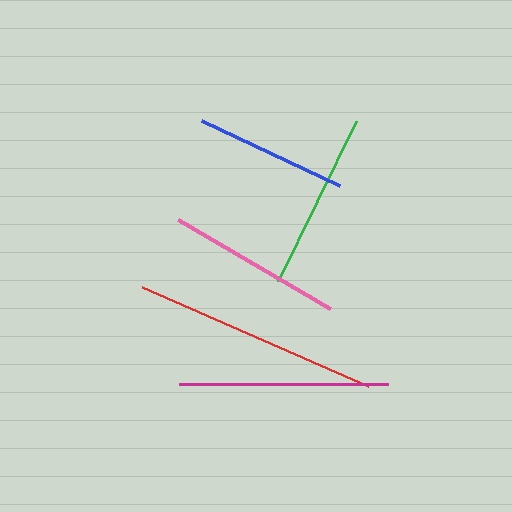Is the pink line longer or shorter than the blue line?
The pink line is longer than the blue line.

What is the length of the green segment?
The green segment is approximately 178 pixels long.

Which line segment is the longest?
The red line is the longest at approximately 247 pixels.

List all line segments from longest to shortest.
From longest to shortest: red, magenta, green, pink, blue.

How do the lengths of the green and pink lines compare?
The green and pink lines are approximately the same length.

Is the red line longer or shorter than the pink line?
The red line is longer than the pink line.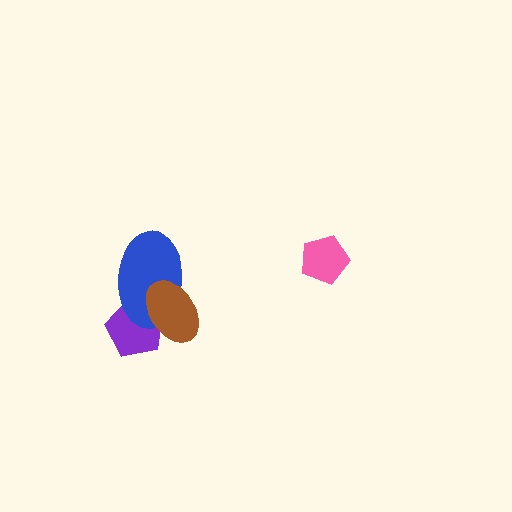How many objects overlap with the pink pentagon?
0 objects overlap with the pink pentagon.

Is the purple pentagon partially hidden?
Yes, it is partially covered by another shape.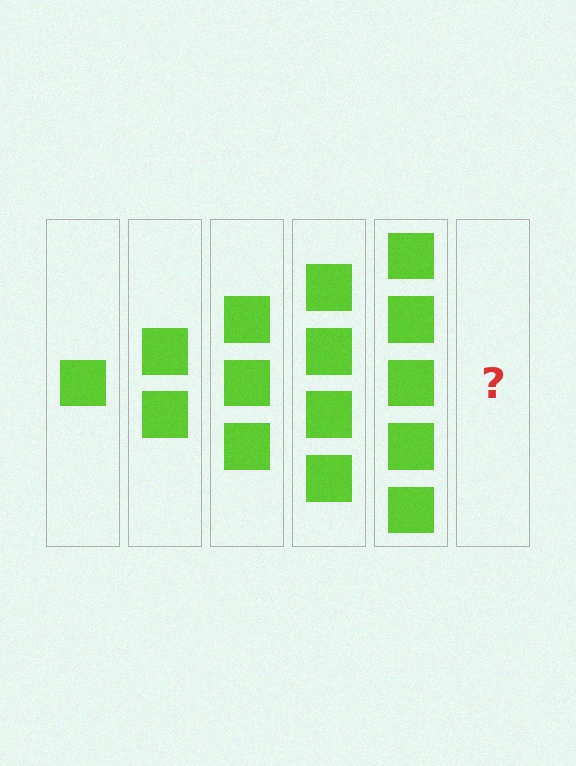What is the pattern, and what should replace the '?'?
The pattern is that each step adds one more square. The '?' should be 6 squares.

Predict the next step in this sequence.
The next step is 6 squares.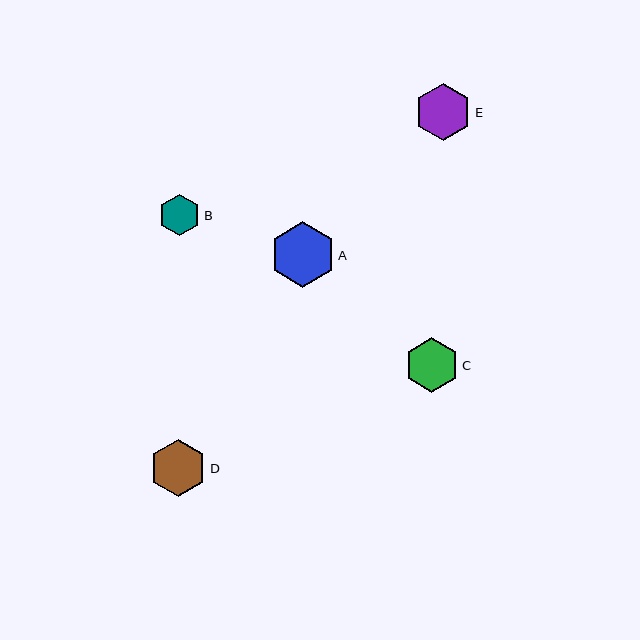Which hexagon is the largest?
Hexagon A is the largest with a size of approximately 66 pixels.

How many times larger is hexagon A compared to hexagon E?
Hexagon A is approximately 1.2 times the size of hexagon E.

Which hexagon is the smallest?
Hexagon B is the smallest with a size of approximately 42 pixels.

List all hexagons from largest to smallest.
From largest to smallest: A, E, D, C, B.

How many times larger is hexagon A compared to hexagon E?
Hexagon A is approximately 1.2 times the size of hexagon E.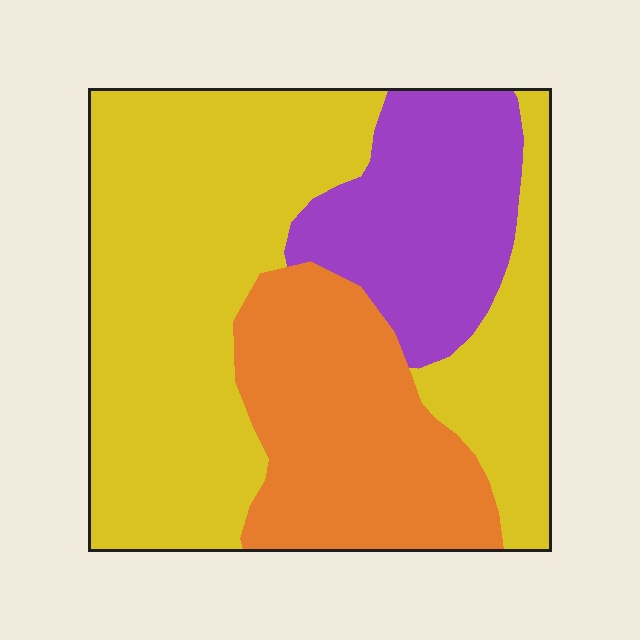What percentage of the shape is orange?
Orange covers roughly 25% of the shape.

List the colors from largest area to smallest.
From largest to smallest: yellow, orange, purple.